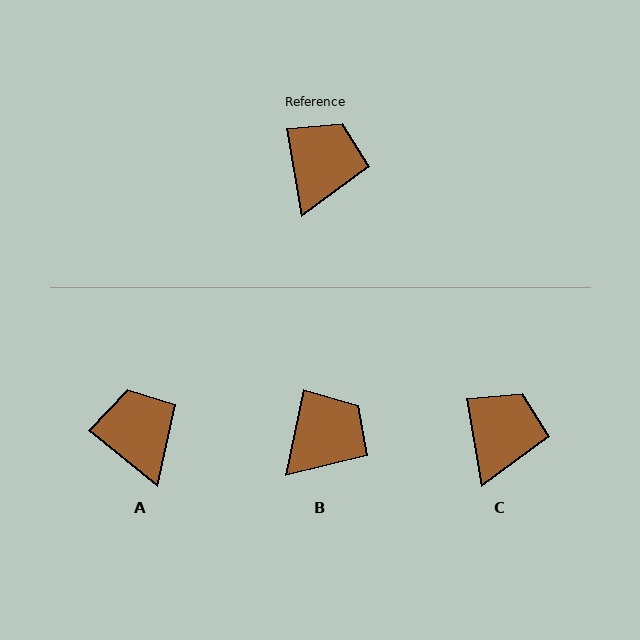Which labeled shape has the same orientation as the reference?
C.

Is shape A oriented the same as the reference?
No, it is off by about 41 degrees.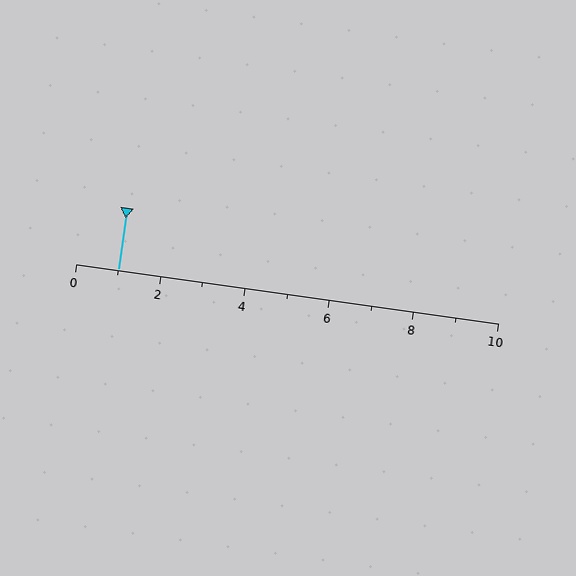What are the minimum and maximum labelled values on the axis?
The axis runs from 0 to 10.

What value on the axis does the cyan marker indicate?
The marker indicates approximately 1.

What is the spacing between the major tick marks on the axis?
The major ticks are spaced 2 apart.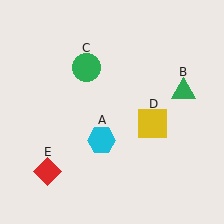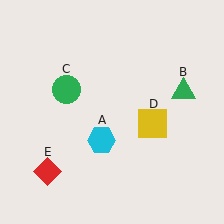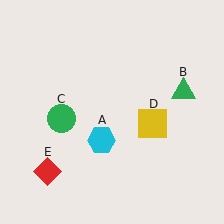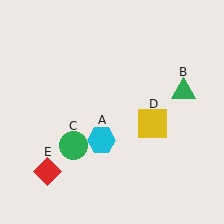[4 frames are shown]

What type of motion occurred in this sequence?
The green circle (object C) rotated counterclockwise around the center of the scene.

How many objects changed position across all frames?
1 object changed position: green circle (object C).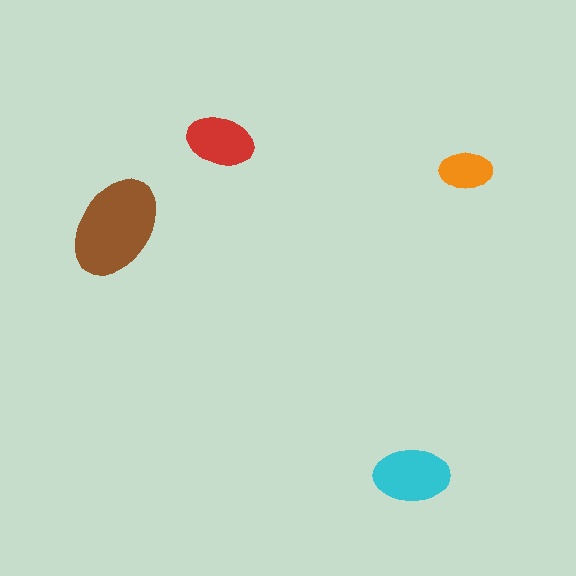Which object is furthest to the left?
The brown ellipse is leftmost.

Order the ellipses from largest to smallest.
the brown one, the cyan one, the red one, the orange one.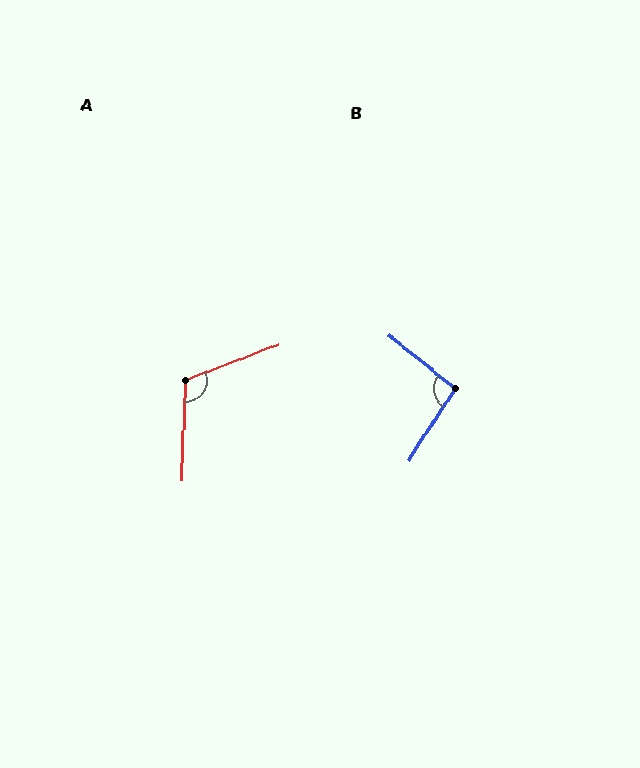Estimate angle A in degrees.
Approximately 113 degrees.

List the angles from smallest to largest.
B (95°), A (113°).